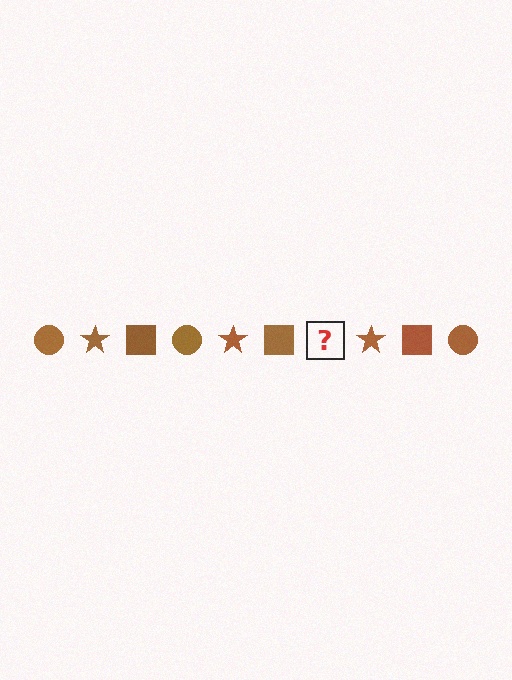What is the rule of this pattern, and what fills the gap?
The rule is that the pattern cycles through circle, star, square shapes in brown. The gap should be filled with a brown circle.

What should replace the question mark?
The question mark should be replaced with a brown circle.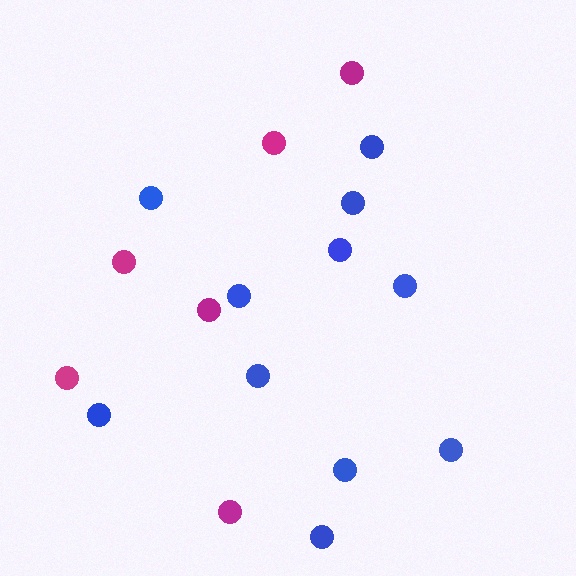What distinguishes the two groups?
There are 2 groups: one group of magenta circles (6) and one group of blue circles (11).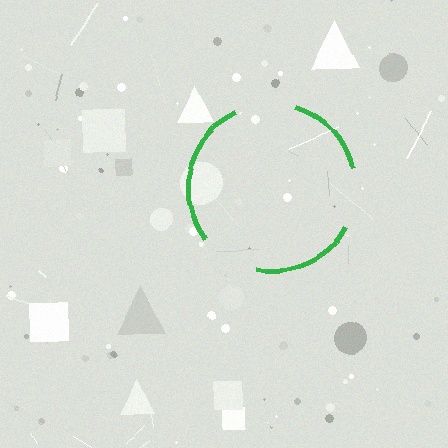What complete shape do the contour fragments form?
The contour fragments form a circle.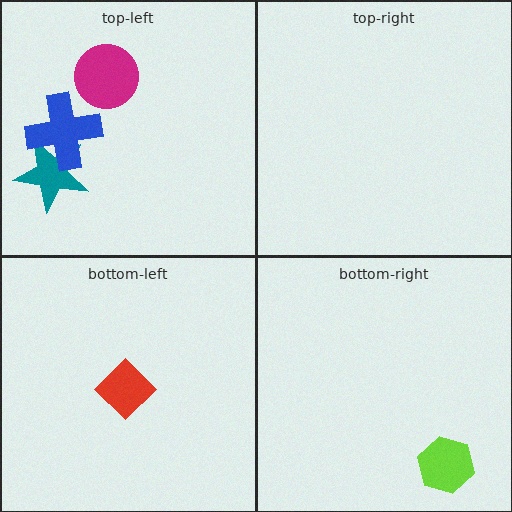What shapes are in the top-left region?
The teal star, the blue cross, the magenta circle.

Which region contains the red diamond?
The bottom-left region.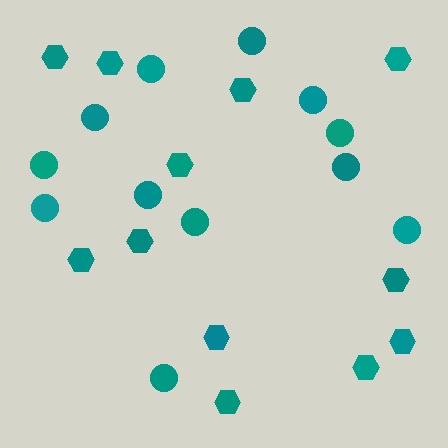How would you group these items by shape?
There are 2 groups: one group of hexagons (12) and one group of circles (12).